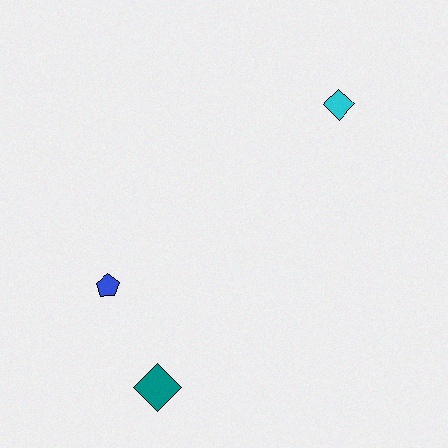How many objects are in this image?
There are 3 objects.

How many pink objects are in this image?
There are no pink objects.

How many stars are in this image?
There are no stars.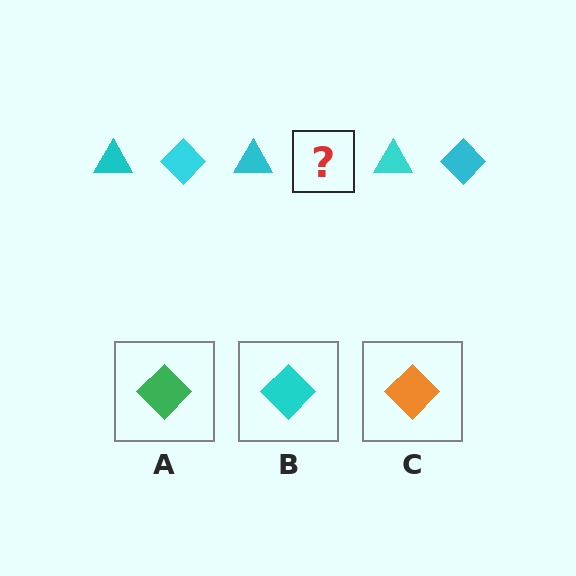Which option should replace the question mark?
Option B.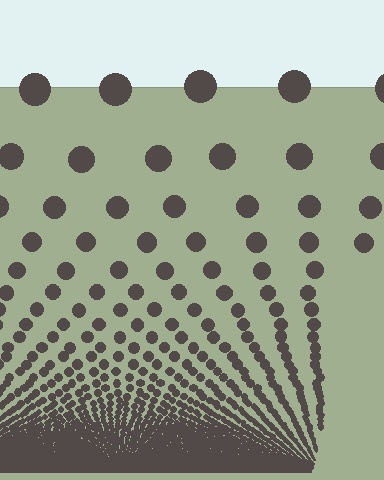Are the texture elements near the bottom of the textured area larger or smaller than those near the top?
Smaller. The gradient is inverted — elements near the bottom are smaller and denser.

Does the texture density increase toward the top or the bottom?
Density increases toward the bottom.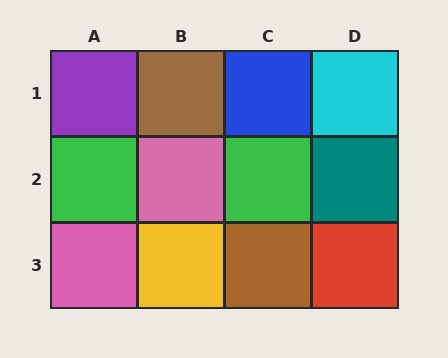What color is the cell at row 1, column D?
Cyan.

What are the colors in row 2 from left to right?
Green, pink, green, teal.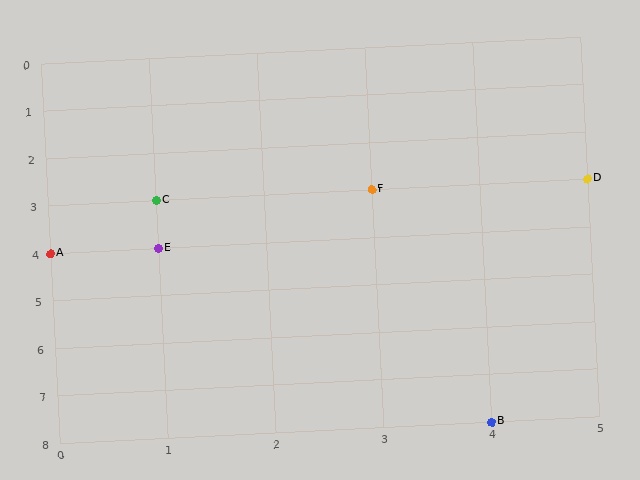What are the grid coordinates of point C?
Point C is at grid coordinates (1, 3).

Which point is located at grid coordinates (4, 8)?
Point B is at (4, 8).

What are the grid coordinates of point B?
Point B is at grid coordinates (4, 8).